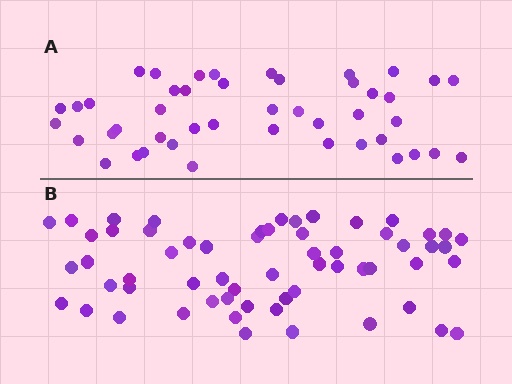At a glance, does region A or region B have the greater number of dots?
Region B (the bottom region) has more dots.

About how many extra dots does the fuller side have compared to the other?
Region B has approximately 15 more dots than region A.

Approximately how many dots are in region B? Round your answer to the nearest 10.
About 60 dots.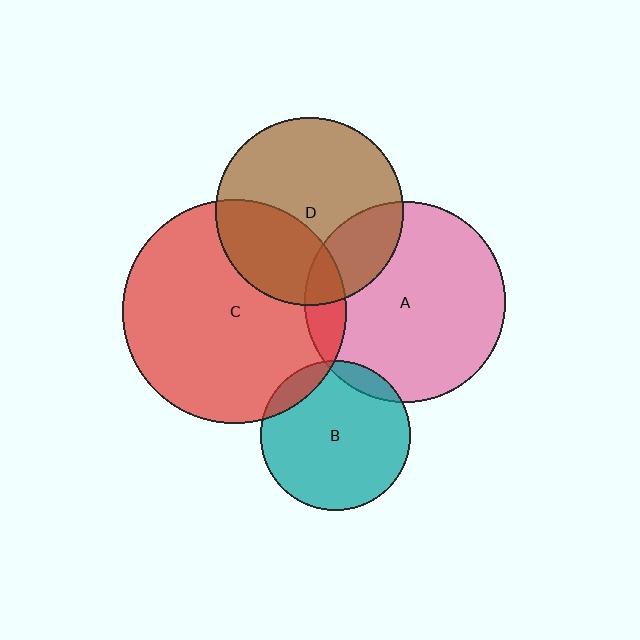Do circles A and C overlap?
Yes.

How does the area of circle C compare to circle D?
Approximately 1.4 times.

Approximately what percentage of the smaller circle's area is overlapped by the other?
Approximately 10%.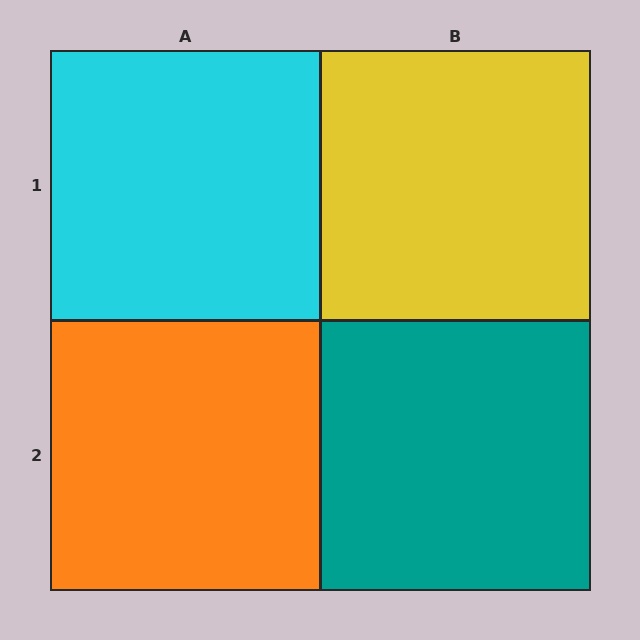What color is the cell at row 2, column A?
Orange.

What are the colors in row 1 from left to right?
Cyan, yellow.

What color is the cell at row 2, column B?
Teal.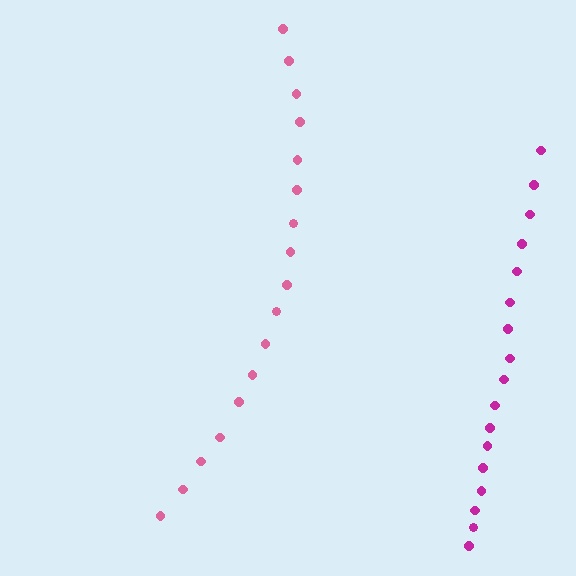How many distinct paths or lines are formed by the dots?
There are 2 distinct paths.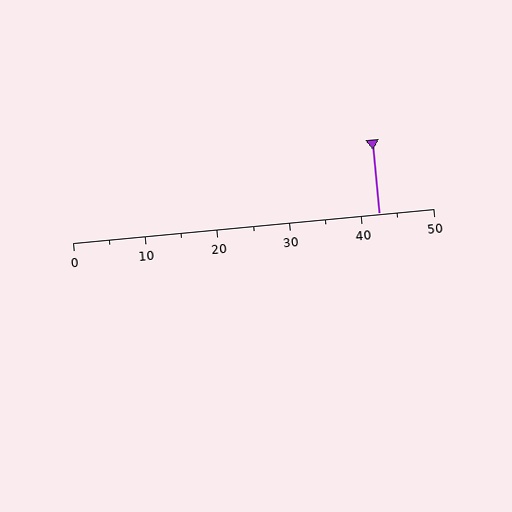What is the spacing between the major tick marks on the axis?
The major ticks are spaced 10 apart.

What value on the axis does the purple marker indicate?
The marker indicates approximately 42.5.